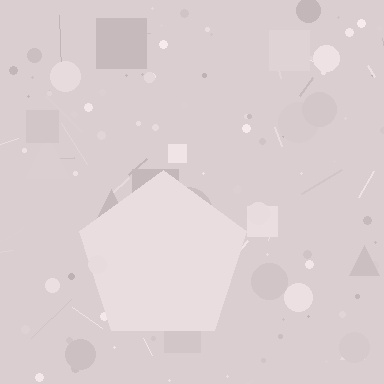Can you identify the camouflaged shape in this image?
The camouflaged shape is a pentagon.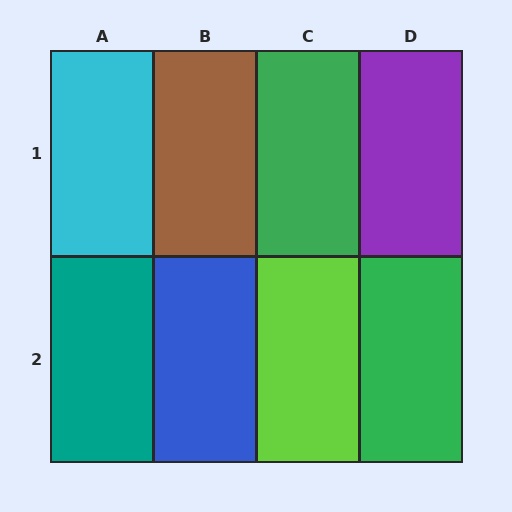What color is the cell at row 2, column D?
Green.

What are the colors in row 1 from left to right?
Cyan, brown, green, purple.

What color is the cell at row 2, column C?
Lime.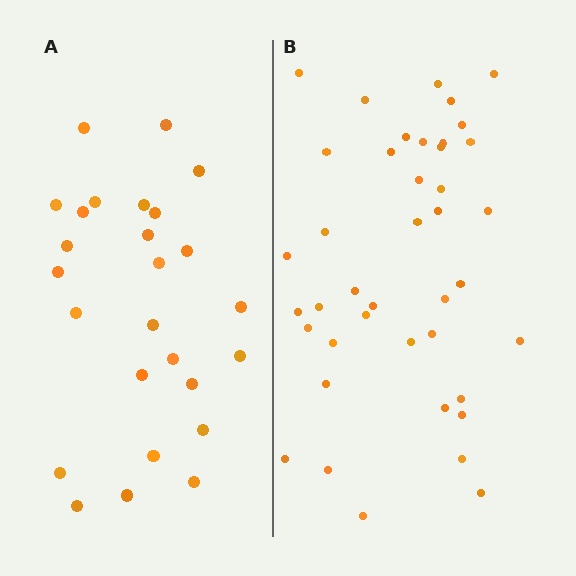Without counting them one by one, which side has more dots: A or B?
Region B (the right region) has more dots.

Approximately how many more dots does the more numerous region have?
Region B has approximately 15 more dots than region A.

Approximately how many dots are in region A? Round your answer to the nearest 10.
About 30 dots. (The exact count is 26, which rounds to 30.)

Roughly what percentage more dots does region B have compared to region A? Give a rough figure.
About 60% more.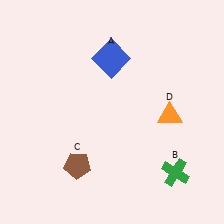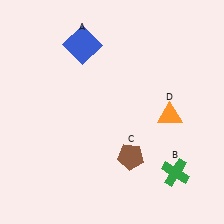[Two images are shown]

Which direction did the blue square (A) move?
The blue square (A) moved left.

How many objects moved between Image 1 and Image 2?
2 objects moved between the two images.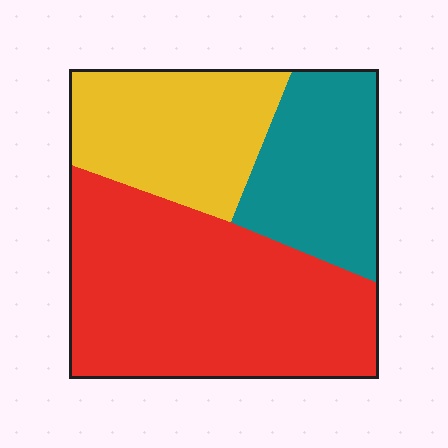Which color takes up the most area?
Red, at roughly 50%.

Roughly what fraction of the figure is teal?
Teal takes up about one quarter (1/4) of the figure.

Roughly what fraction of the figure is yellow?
Yellow takes up about one quarter (1/4) of the figure.